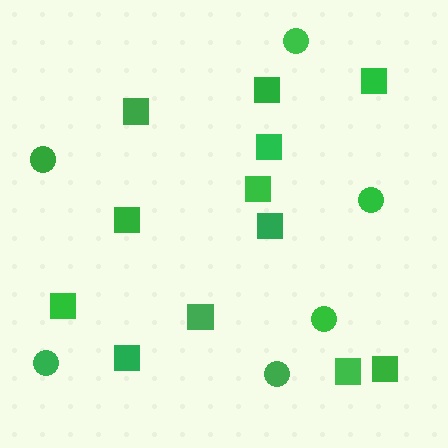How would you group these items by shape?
There are 2 groups: one group of squares (12) and one group of circles (6).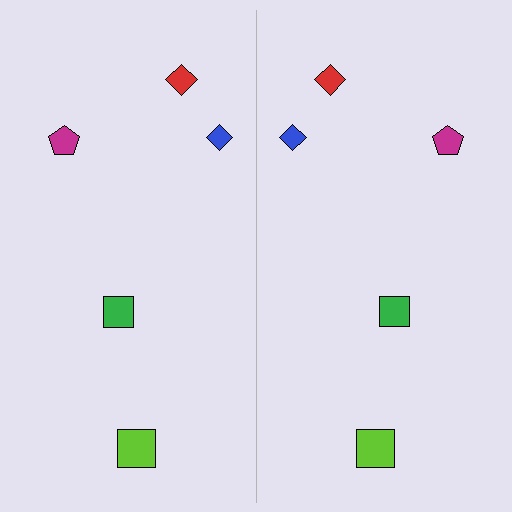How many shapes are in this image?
There are 10 shapes in this image.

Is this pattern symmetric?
Yes, this pattern has bilateral (reflection) symmetry.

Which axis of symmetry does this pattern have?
The pattern has a vertical axis of symmetry running through the center of the image.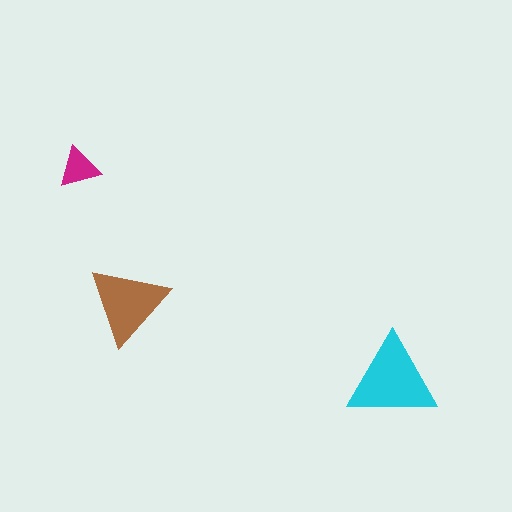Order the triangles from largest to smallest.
the cyan one, the brown one, the magenta one.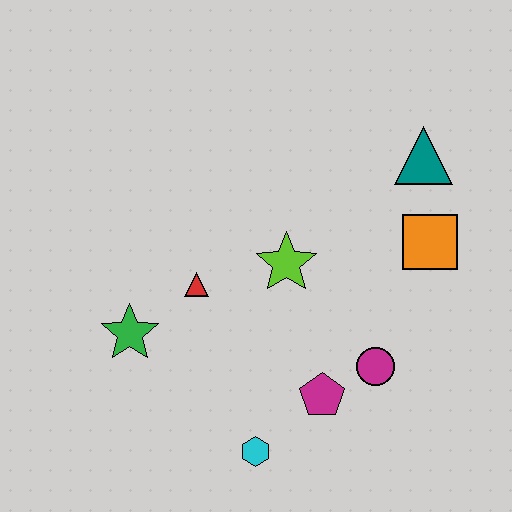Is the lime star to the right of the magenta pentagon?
No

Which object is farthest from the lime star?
The cyan hexagon is farthest from the lime star.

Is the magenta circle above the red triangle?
No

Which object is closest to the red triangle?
The green star is closest to the red triangle.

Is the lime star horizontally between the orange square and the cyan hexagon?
Yes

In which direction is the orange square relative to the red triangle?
The orange square is to the right of the red triangle.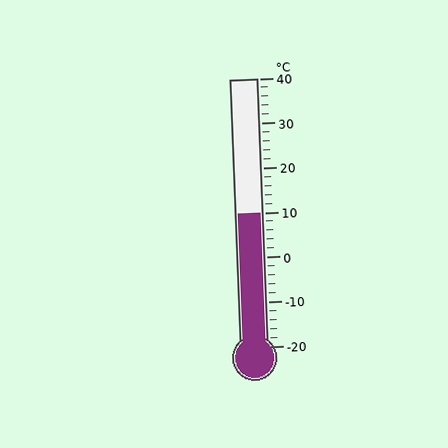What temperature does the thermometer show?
The thermometer shows approximately 10°C.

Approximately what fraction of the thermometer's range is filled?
The thermometer is filled to approximately 50% of its range.